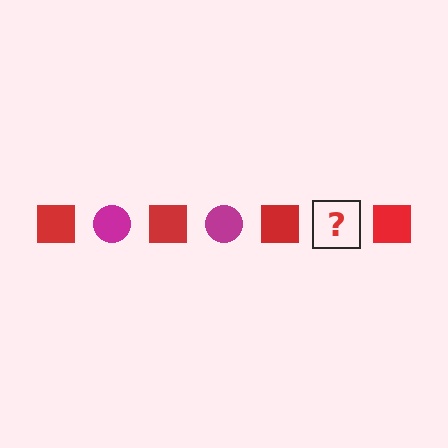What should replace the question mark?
The question mark should be replaced with a magenta circle.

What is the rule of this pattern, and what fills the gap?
The rule is that the pattern alternates between red square and magenta circle. The gap should be filled with a magenta circle.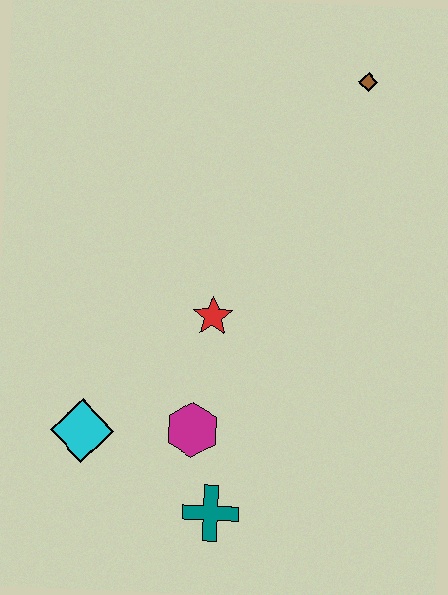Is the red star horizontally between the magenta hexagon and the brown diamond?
Yes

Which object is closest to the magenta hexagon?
The teal cross is closest to the magenta hexagon.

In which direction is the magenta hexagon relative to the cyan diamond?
The magenta hexagon is to the right of the cyan diamond.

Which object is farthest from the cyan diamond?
The brown diamond is farthest from the cyan diamond.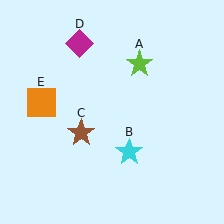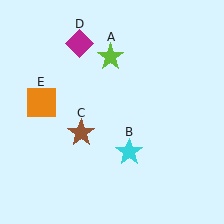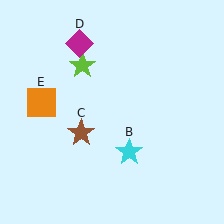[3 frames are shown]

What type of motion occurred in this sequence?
The lime star (object A) rotated counterclockwise around the center of the scene.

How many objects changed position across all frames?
1 object changed position: lime star (object A).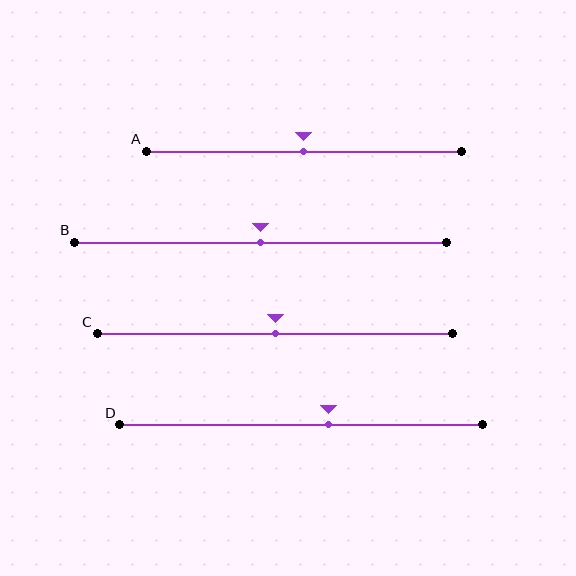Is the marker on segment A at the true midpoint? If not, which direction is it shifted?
Yes, the marker on segment A is at the true midpoint.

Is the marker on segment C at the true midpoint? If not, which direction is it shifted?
Yes, the marker on segment C is at the true midpoint.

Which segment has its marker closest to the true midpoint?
Segment A has its marker closest to the true midpoint.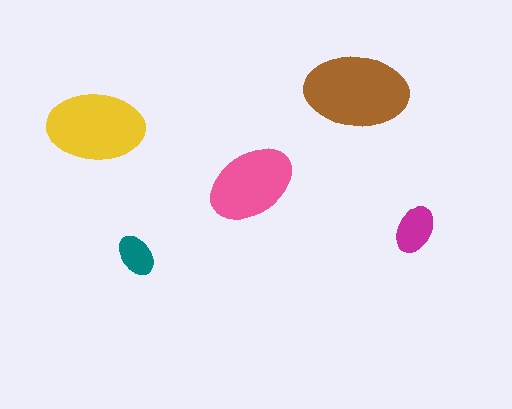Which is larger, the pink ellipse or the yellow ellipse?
The yellow one.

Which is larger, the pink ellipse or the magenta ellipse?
The pink one.